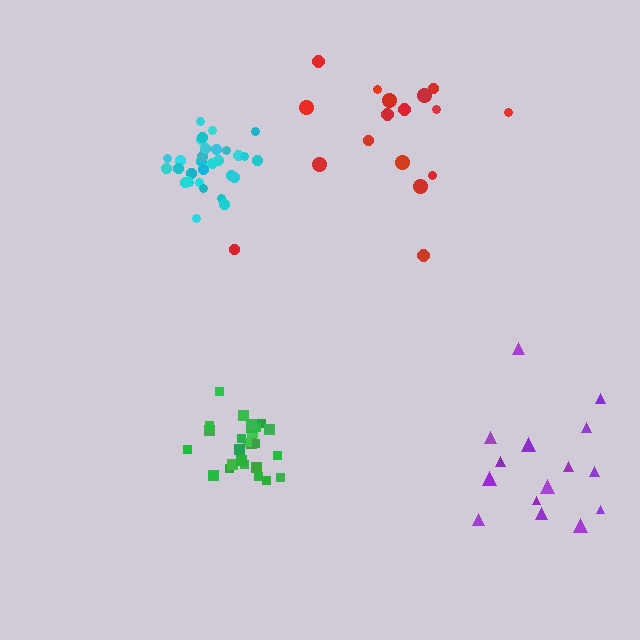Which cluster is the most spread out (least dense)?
Red.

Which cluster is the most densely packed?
Cyan.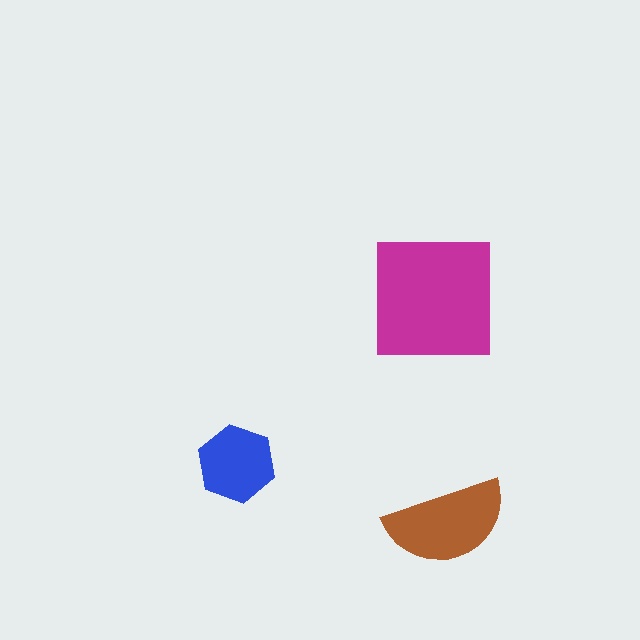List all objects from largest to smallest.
The magenta square, the brown semicircle, the blue hexagon.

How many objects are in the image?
There are 3 objects in the image.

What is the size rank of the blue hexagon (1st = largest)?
3rd.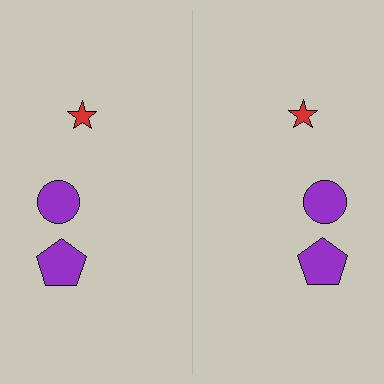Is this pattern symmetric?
Yes, this pattern has bilateral (reflection) symmetry.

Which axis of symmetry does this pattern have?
The pattern has a vertical axis of symmetry running through the center of the image.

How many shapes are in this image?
There are 6 shapes in this image.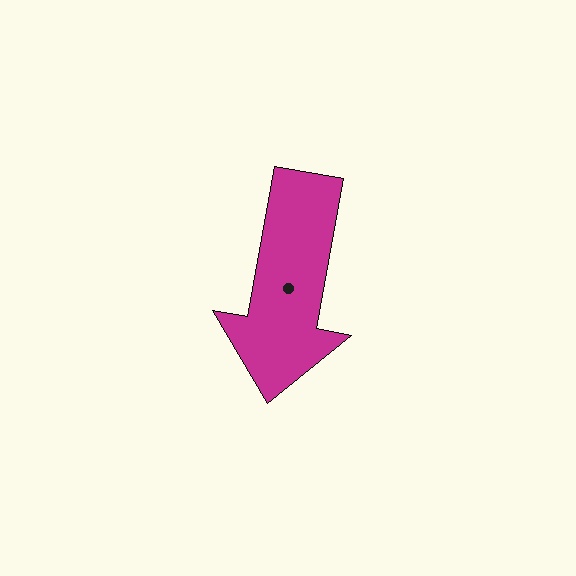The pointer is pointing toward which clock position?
Roughly 6 o'clock.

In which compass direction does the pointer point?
South.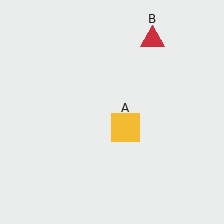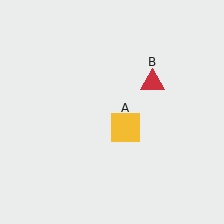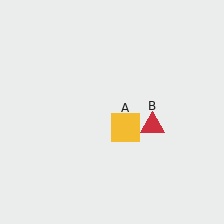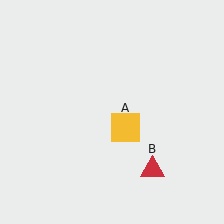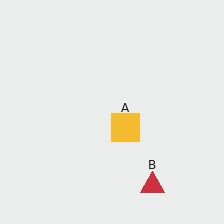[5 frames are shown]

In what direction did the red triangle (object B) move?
The red triangle (object B) moved down.